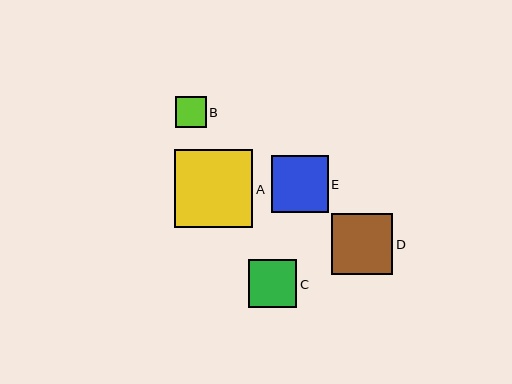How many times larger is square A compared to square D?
Square A is approximately 1.3 times the size of square D.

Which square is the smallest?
Square B is the smallest with a size of approximately 30 pixels.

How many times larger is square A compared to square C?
Square A is approximately 1.6 times the size of square C.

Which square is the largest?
Square A is the largest with a size of approximately 78 pixels.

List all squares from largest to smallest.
From largest to smallest: A, D, E, C, B.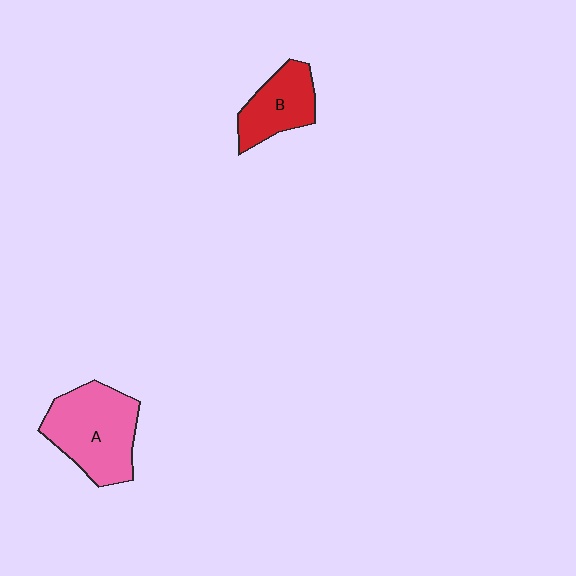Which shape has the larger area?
Shape A (pink).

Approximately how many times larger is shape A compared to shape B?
Approximately 1.6 times.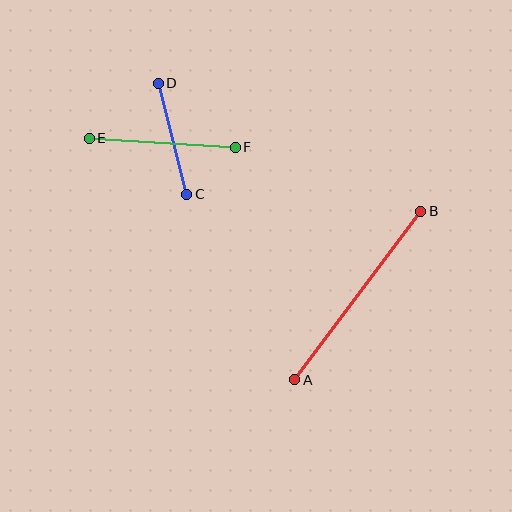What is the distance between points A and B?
The distance is approximately 210 pixels.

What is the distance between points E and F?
The distance is approximately 146 pixels.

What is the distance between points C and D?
The distance is approximately 115 pixels.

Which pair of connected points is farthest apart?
Points A and B are farthest apart.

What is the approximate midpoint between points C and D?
The midpoint is at approximately (173, 139) pixels.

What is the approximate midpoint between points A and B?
The midpoint is at approximately (358, 295) pixels.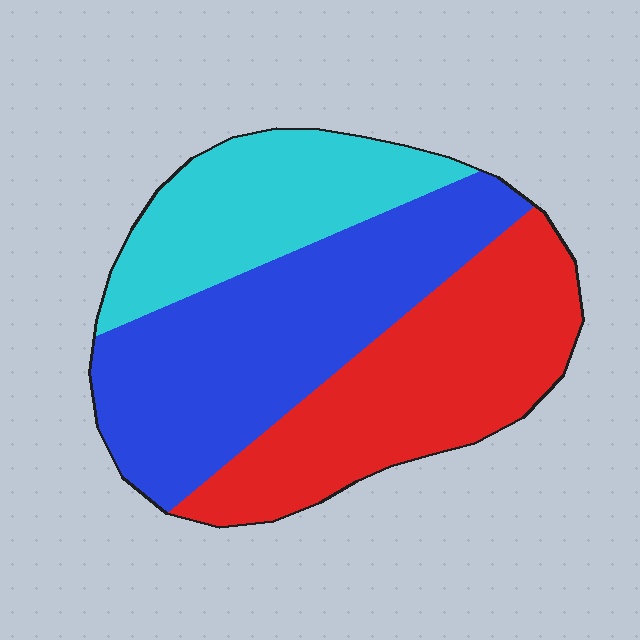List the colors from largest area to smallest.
From largest to smallest: blue, red, cyan.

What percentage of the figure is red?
Red takes up about one third (1/3) of the figure.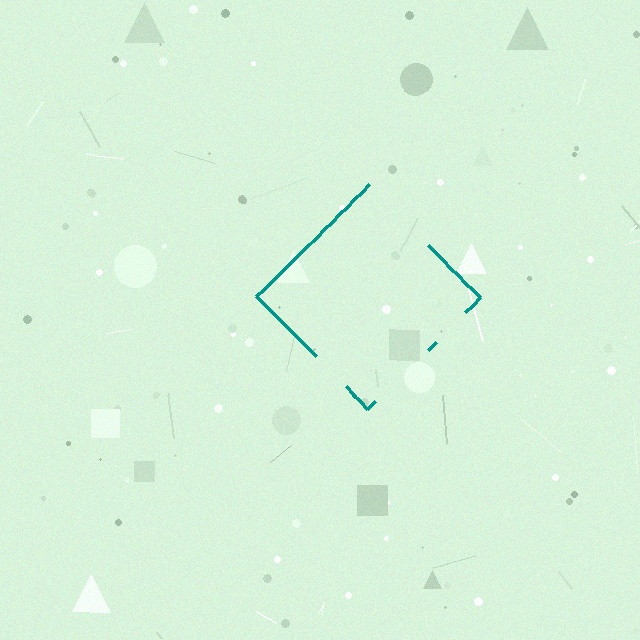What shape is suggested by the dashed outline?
The dashed outline suggests a diamond.